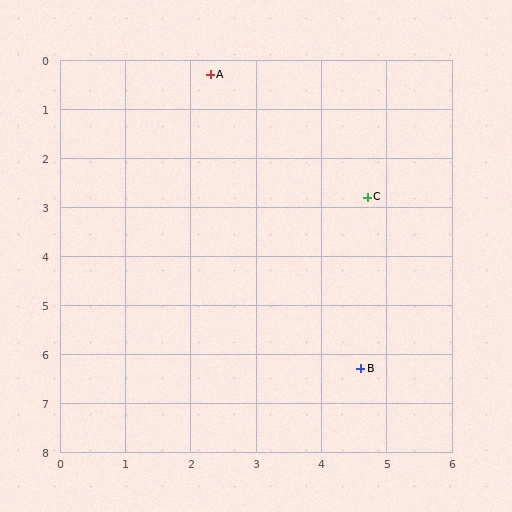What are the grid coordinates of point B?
Point B is at approximately (4.6, 6.3).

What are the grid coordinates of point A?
Point A is at approximately (2.3, 0.3).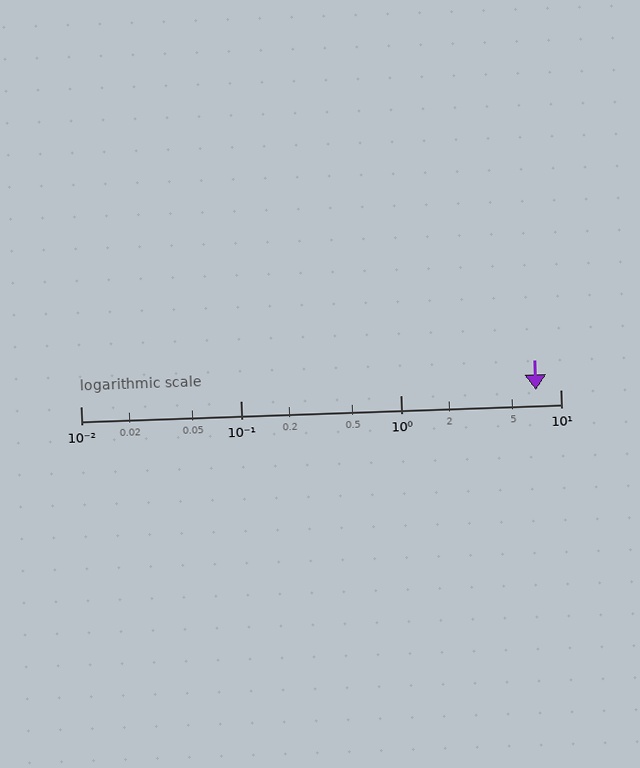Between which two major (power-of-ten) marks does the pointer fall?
The pointer is between 1 and 10.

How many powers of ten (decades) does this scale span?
The scale spans 3 decades, from 0.01 to 10.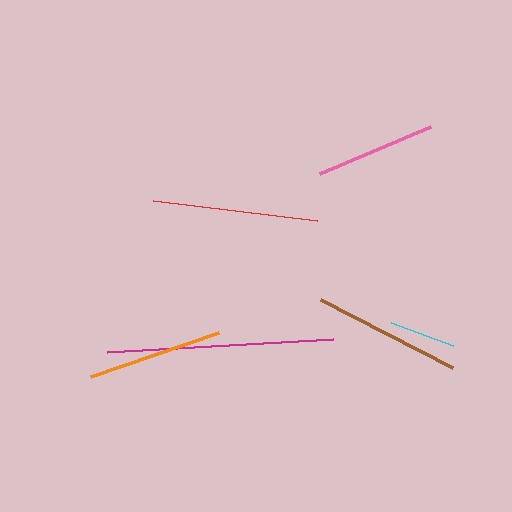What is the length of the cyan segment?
The cyan segment is approximately 66 pixels long.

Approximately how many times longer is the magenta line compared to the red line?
The magenta line is approximately 1.4 times the length of the red line.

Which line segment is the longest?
The magenta line is the longest at approximately 226 pixels.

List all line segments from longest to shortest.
From longest to shortest: magenta, red, brown, orange, pink, cyan.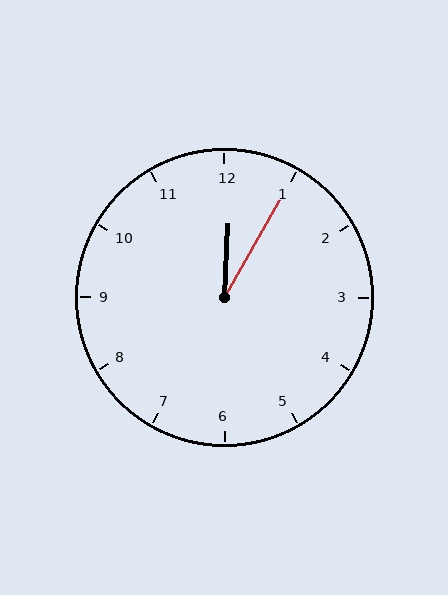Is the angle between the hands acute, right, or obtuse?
It is acute.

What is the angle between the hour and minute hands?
Approximately 28 degrees.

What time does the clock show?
12:05.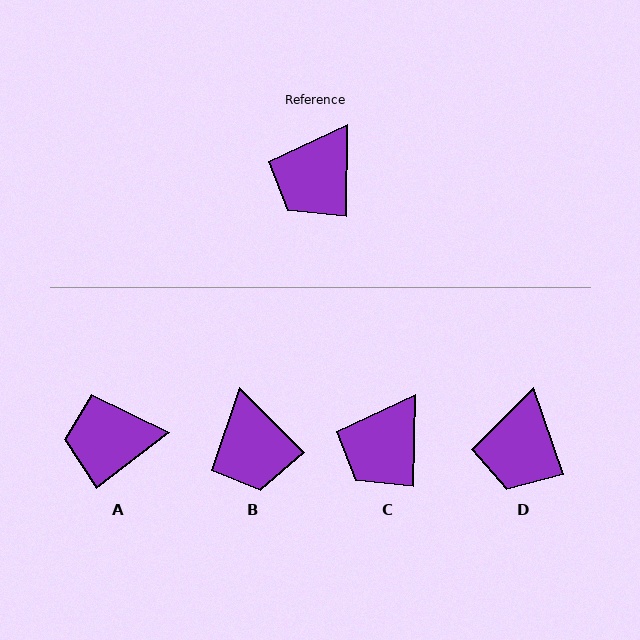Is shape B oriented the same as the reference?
No, it is off by about 46 degrees.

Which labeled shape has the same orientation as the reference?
C.